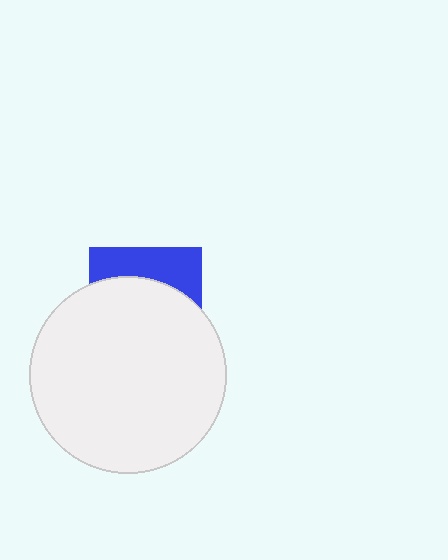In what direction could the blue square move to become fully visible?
The blue square could move up. That would shift it out from behind the white circle entirely.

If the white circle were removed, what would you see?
You would see the complete blue square.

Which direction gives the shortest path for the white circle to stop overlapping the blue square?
Moving down gives the shortest separation.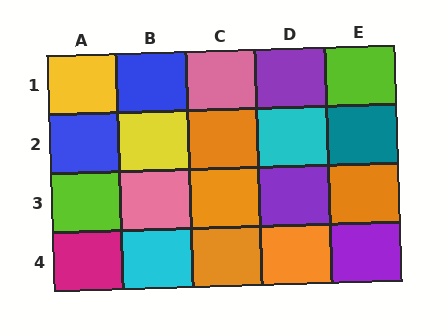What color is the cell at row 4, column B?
Cyan.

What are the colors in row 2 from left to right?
Blue, yellow, orange, cyan, teal.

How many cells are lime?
2 cells are lime.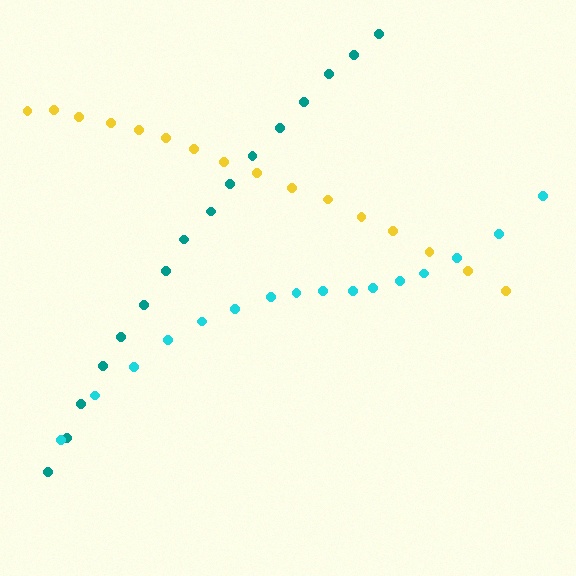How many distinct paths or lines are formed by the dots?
There are 3 distinct paths.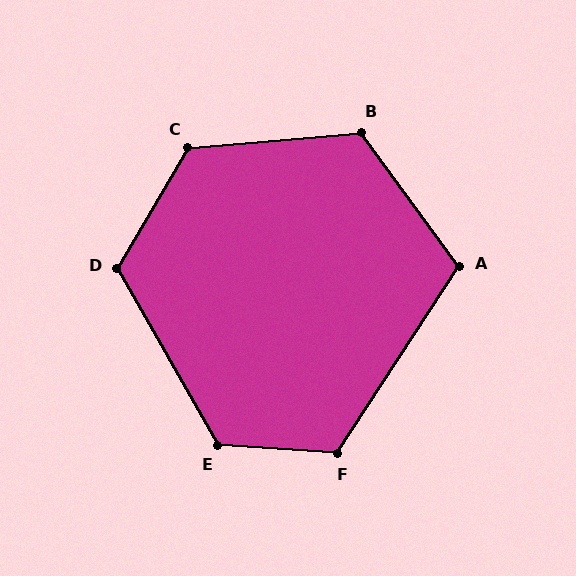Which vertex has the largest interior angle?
C, at approximately 126 degrees.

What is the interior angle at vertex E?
Approximately 123 degrees (obtuse).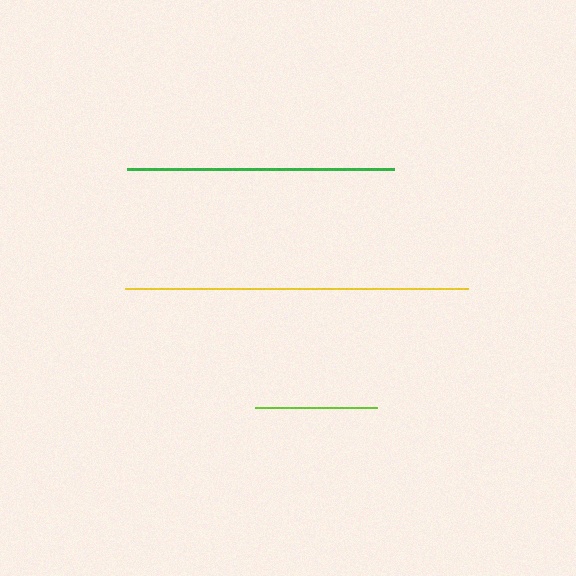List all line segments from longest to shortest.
From longest to shortest: yellow, green, lime.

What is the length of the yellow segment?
The yellow segment is approximately 344 pixels long.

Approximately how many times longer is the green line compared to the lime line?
The green line is approximately 2.2 times the length of the lime line.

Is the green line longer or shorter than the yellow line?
The yellow line is longer than the green line.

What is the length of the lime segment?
The lime segment is approximately 122 pixels long.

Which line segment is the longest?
The yellow line is the longest at approximately 344 pixels.